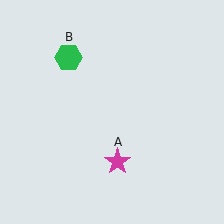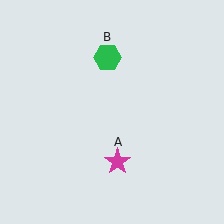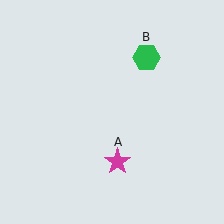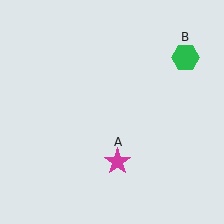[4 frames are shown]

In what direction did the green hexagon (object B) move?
The green hexagon (object B) moved right.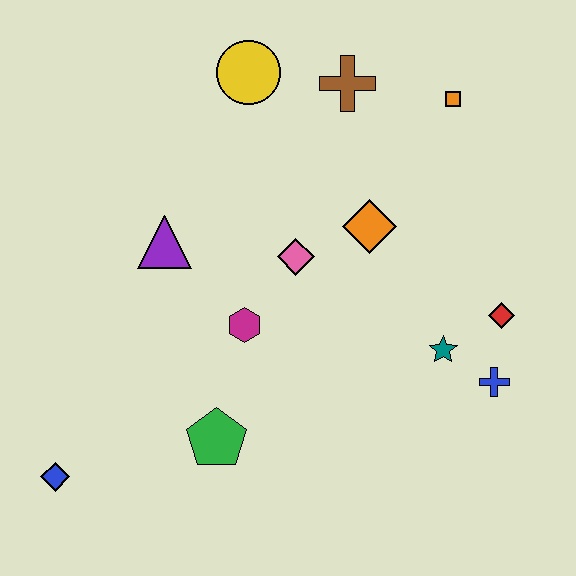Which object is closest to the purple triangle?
The magenta hexagon is closest to the purple triangle.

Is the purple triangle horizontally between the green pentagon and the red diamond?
No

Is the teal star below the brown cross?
Yes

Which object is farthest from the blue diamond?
The orange square is farthest from the blue diamond.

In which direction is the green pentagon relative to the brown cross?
The green pentagon is below the brown cross.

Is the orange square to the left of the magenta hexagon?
No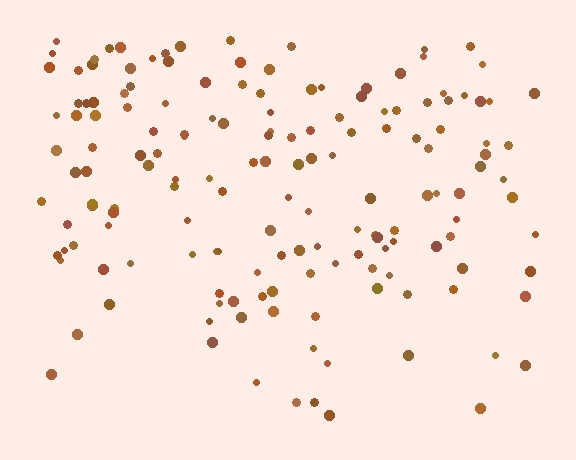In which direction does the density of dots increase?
From bottom to top, with the top side densest.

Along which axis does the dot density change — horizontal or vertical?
Vertical.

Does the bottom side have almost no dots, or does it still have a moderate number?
Still a moderate number, just noticeably fewer than the top.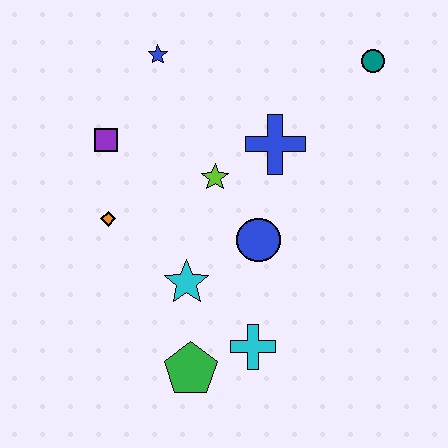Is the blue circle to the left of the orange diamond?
No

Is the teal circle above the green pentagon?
Yes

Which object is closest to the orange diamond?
The purple square is closest to the orange diamond.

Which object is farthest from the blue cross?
The green pentagon is farthest from the blue cross.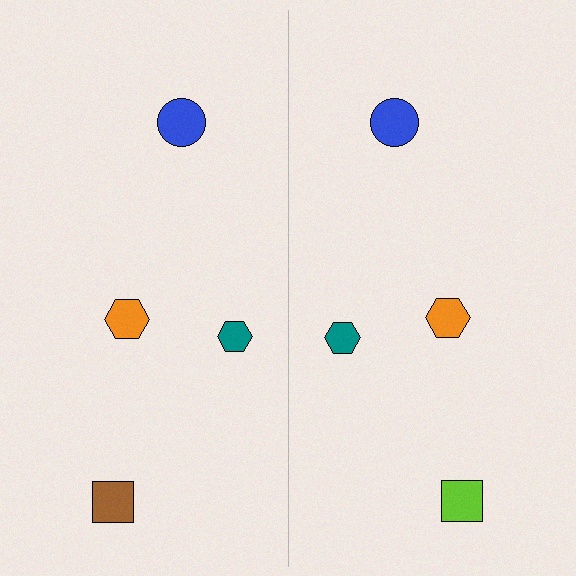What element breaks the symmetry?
The lime square on the right side breaks the symmetry — its mirror counterpart is brown.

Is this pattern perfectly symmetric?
No, the pattern is not perfectly symmetric. The lime square on the right side breaks the symmetry — its mirror counterpart is brown.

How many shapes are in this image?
There are 8 shapes in this image.